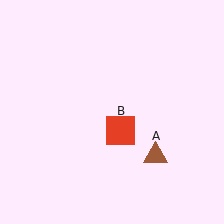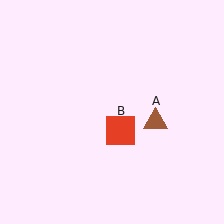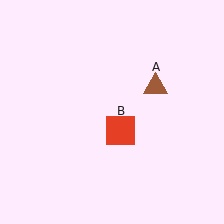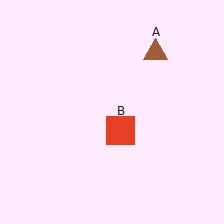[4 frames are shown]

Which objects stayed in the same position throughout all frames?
Red square (object B) remained stationary.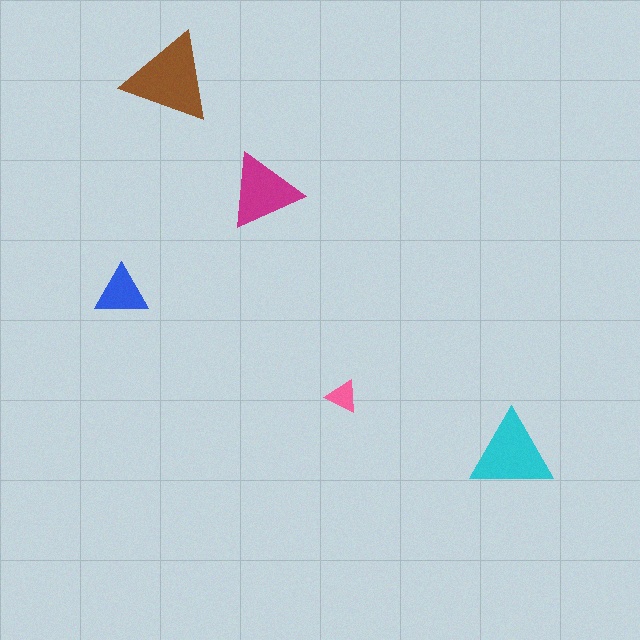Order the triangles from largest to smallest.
the brown one, the cyan one, the magenta one, the blue one, the pink one.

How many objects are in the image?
There are 5 objects in the image.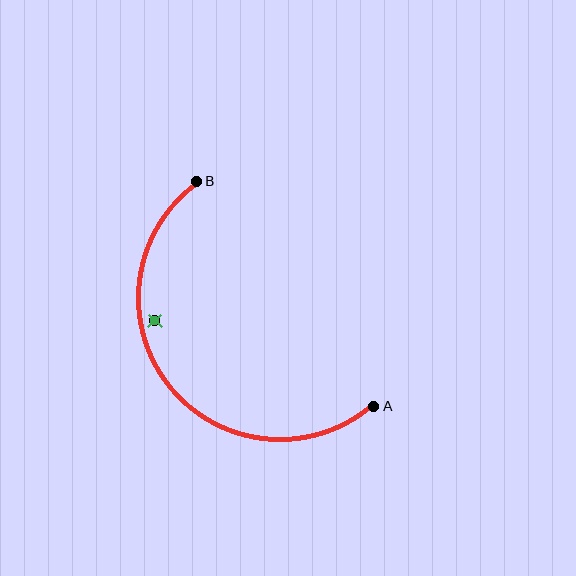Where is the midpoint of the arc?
The arc midpoint is the point on the curve farthest from the straight line joining A and B. It sits below and to the left of that line.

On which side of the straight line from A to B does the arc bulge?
The arc bulges below and to the left of the straight line connecting A and B.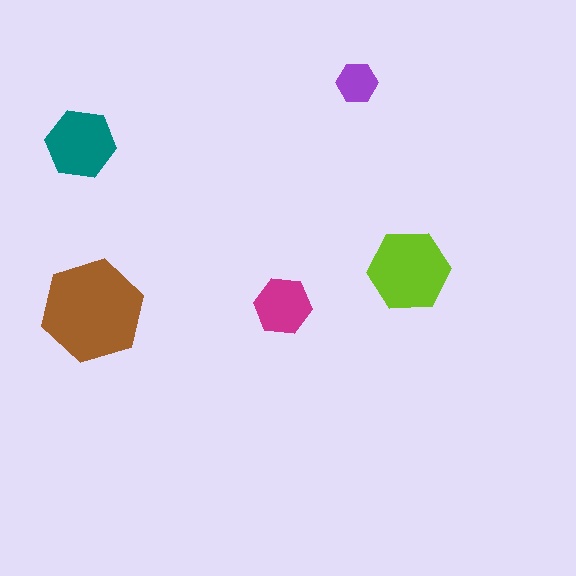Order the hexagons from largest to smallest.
the brown one, the lime one, the teal one, the magenta one, the purple one.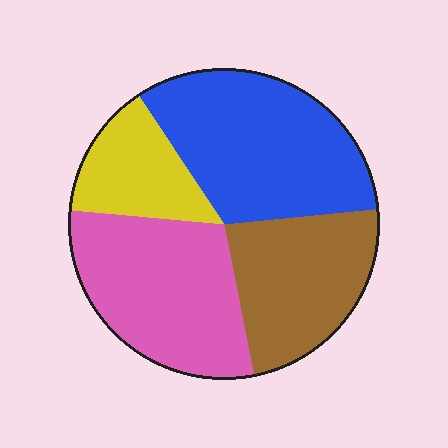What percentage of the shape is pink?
Pink takes up about one third (1/3) of the shape.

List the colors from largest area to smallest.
From largest to smallest: blue, pink, brown, yellow.